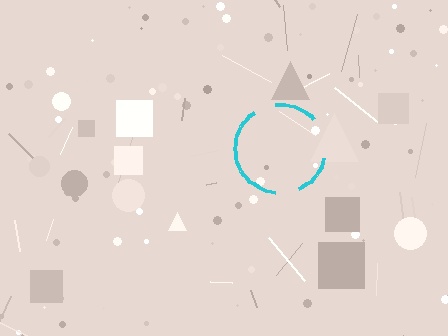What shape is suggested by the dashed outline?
The dashed outline suggests a circle.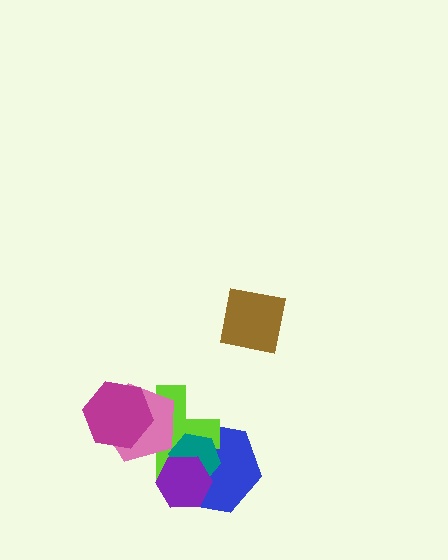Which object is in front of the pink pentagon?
The magenta hexagon is in front of the pink pentagon.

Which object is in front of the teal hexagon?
The purple hexagon is in front of the teal hexagon.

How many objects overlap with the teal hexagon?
3 objects overlap with the teal hexagon.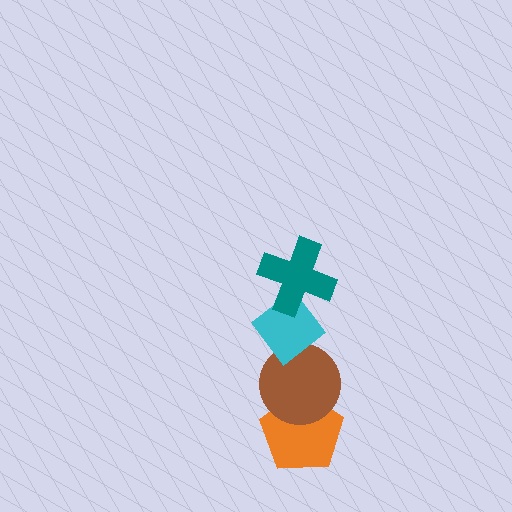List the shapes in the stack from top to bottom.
From top to bottom: the teal cross, the cyan diamond, the brown circle, the orange pentagon.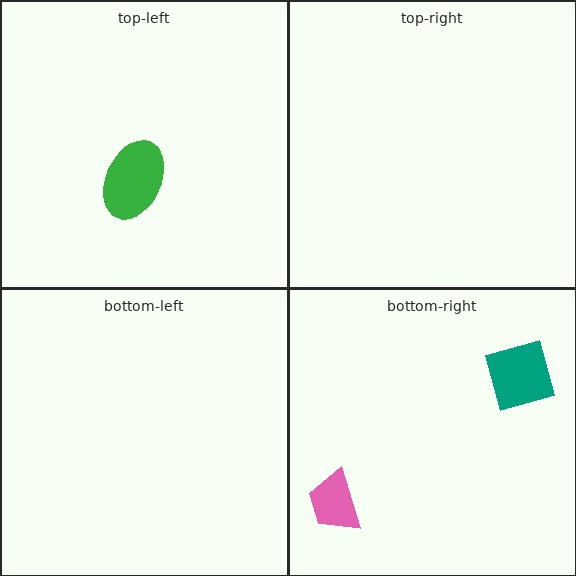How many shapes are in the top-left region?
1.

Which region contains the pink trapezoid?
The bottom-right region.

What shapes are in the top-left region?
The green ellipse.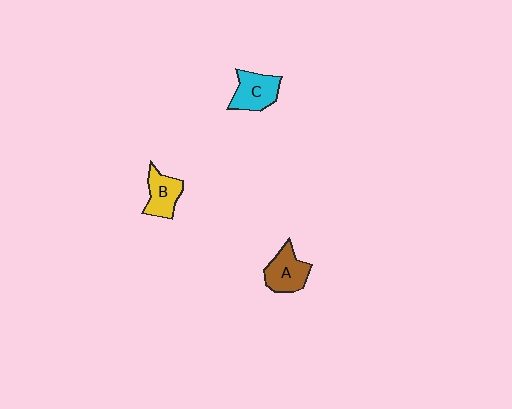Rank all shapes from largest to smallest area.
From largest to smallest: C (cyan), A (brown), B (yellow).